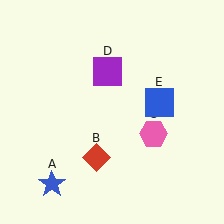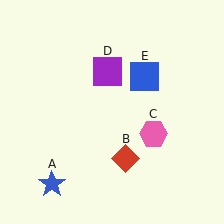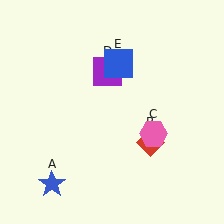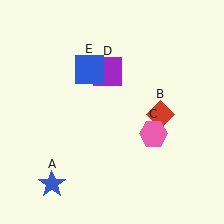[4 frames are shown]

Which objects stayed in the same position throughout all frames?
Blue star (object A) and pink hexagon (object C) and purple square (object D) remained stationary.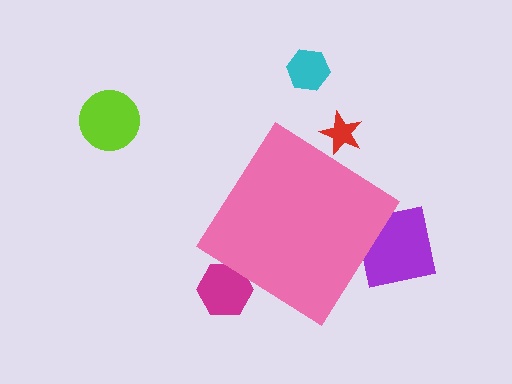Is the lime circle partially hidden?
No, the lime circle is fully visible.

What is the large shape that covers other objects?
A pink diamond.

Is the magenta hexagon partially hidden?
Yes, the magenta hexagon is partially hidden behind the pink diamond.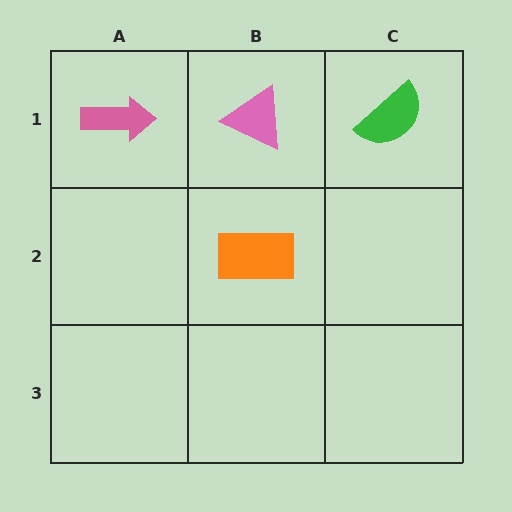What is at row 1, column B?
A pink triangle.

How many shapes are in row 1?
3 shapes.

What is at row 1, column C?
A green semicircle.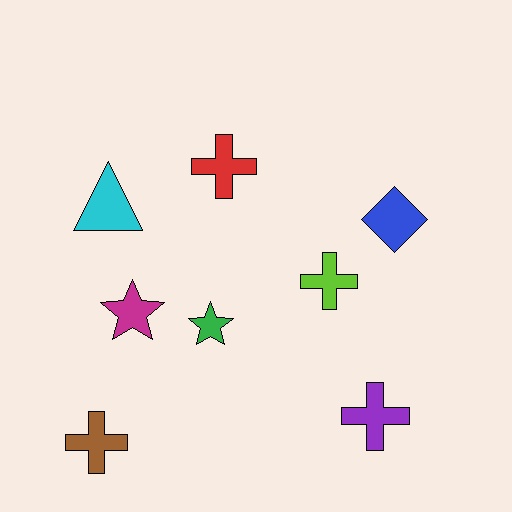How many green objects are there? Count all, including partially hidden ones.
There is 1 green object.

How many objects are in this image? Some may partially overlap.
There are 8 objects.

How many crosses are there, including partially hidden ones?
There are 4 crosses.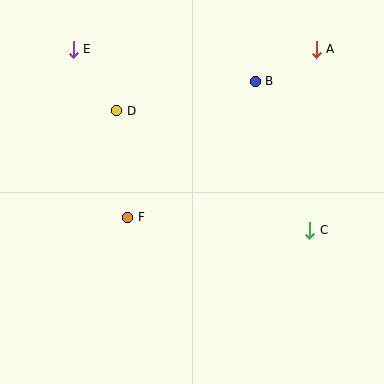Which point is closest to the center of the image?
Point F at (128, 217) is closest to the center.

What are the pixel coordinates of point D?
Point D is at (117, 111).